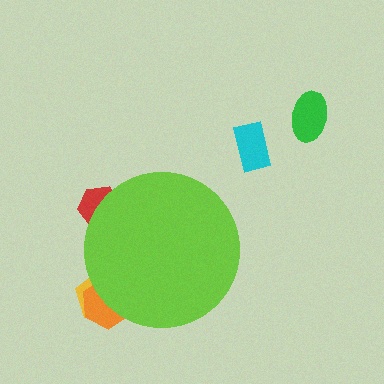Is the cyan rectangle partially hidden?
No, the cyan rectangle is fully visible.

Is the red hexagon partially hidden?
Yes, the red hexagon is partially hidden behind the lime circle.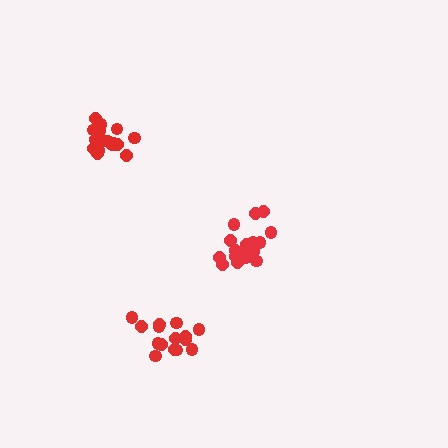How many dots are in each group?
Group 1: 19 dots, Group 2: 20 dots, Group 3: 15 dots (54 total).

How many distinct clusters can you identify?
There are 3 distinct clusters.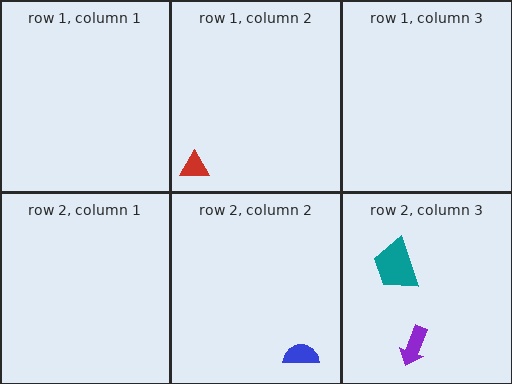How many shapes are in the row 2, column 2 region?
1.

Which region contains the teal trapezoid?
The row 2, column 3 region.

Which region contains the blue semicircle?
The row 2, column 2 region.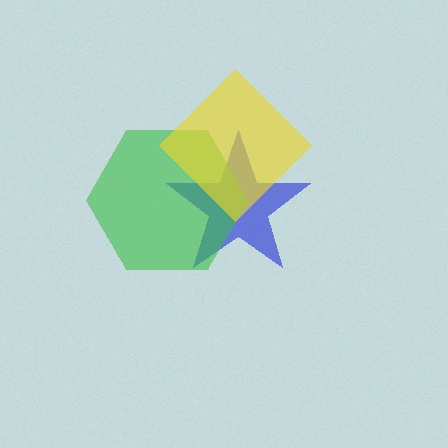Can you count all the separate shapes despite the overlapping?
Yes, there are 3 separate shapes.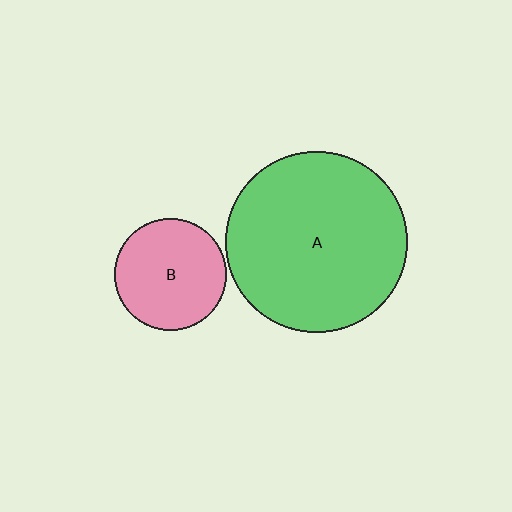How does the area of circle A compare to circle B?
Approximately 2.6 times.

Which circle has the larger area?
Circle A (green).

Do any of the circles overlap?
No, none of the circles overlap.